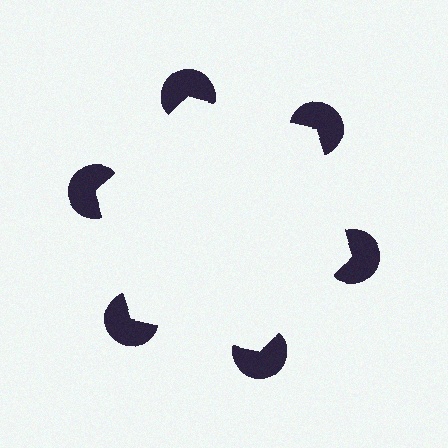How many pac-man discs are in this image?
There are 6 — one at each vertex of the illusory hexagon.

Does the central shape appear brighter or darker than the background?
It typically appears slightly brighter than the background, even though no actual brightness change is drawn.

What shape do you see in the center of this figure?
An illusory hexagon — its edges are inferred from the aligned wedge cuts in the pac-man discs, not physically drawn.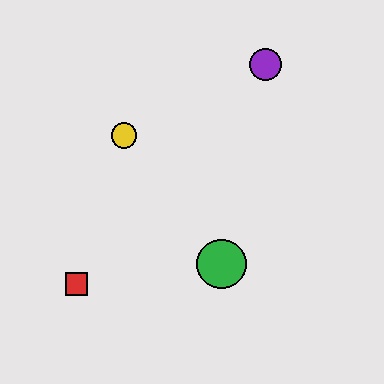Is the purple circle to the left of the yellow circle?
No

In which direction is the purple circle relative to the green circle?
The purple circle is above the green circle.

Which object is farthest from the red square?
The purple circle is farthest from the red square.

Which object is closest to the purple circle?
The yellow circle is closest to the purple circle.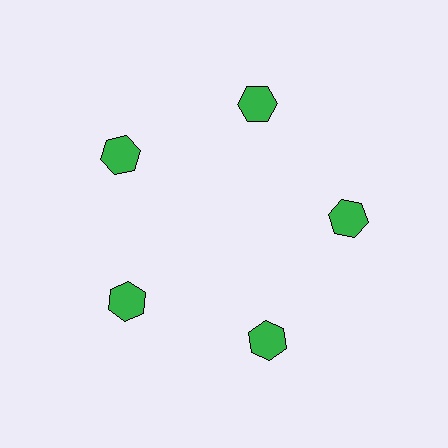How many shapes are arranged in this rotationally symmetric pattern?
There are 5 shapes, arranged in 5 groups of 1.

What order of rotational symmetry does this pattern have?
This pattern has 5-fold rotational symmetry.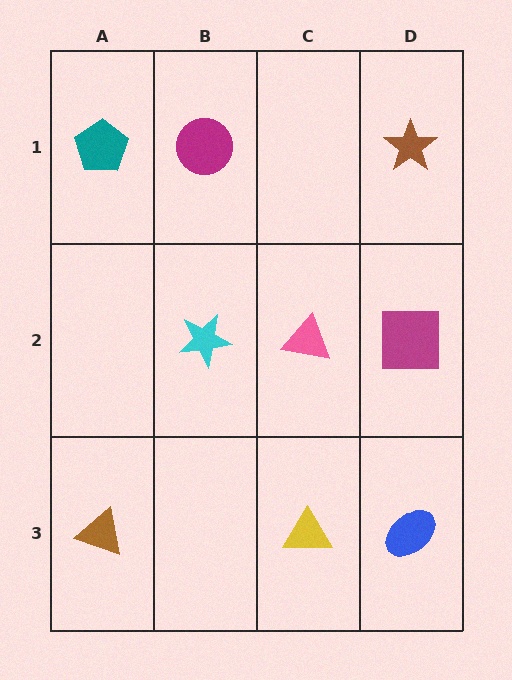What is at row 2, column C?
A pink triangle.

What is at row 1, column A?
A teal pentagon.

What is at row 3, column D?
A blue ellipse.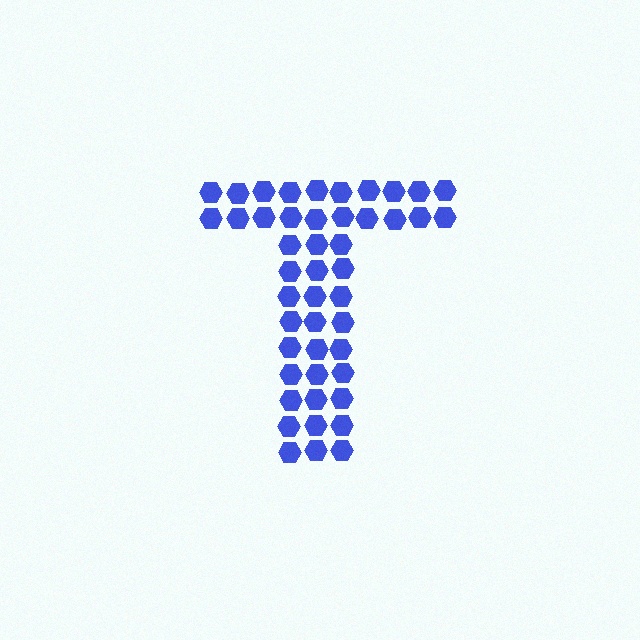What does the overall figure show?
The overall figure shows the letter T.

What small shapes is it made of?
It is made of small hexagons.